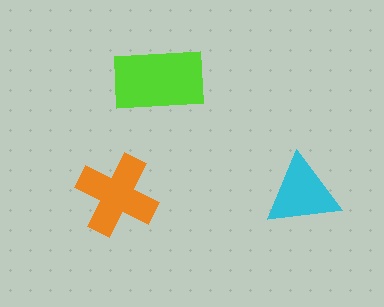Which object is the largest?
The lime rectangle.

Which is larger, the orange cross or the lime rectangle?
The lime rectangle.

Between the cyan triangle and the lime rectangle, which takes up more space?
The lime rectangle.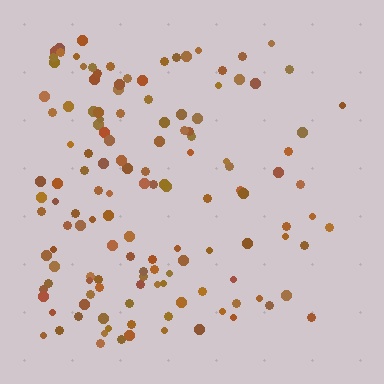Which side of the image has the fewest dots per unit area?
The right.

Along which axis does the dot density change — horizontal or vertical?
Horizontal.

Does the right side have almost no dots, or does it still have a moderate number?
Still a moderate number, just noticeably fewer than the left.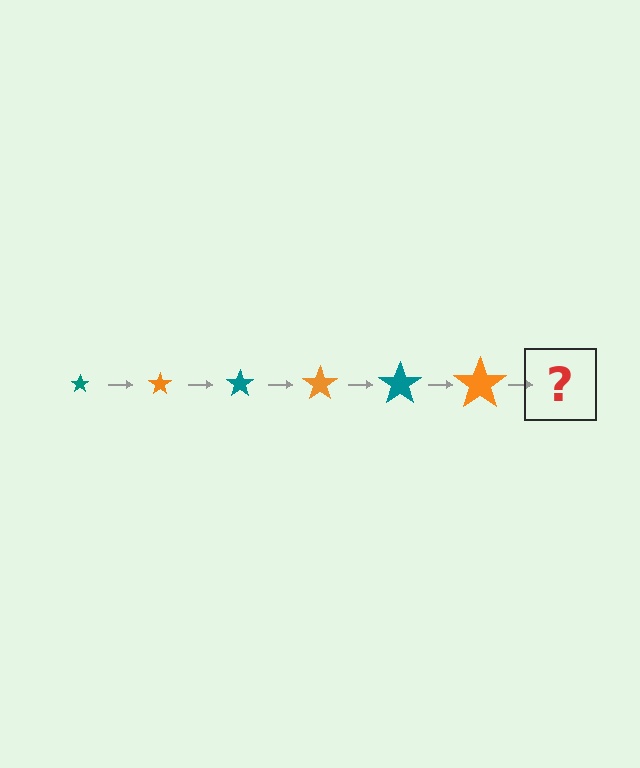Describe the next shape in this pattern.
It should be a teal star, larger than the previous one.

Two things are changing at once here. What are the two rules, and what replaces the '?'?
The two rules are that the star grows larger each step and the color cycles through teal and orange. The '?' should be a teal star, larger than the previous one.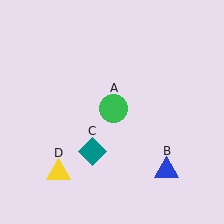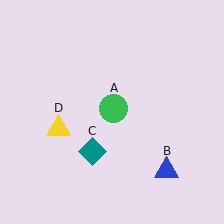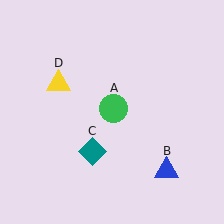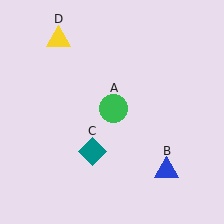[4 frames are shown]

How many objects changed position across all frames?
1 object changed position: yellow triangle (object D).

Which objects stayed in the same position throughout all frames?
Green circle (object A) and blue triangle (object B) and teal diamond (object C) remained stationary.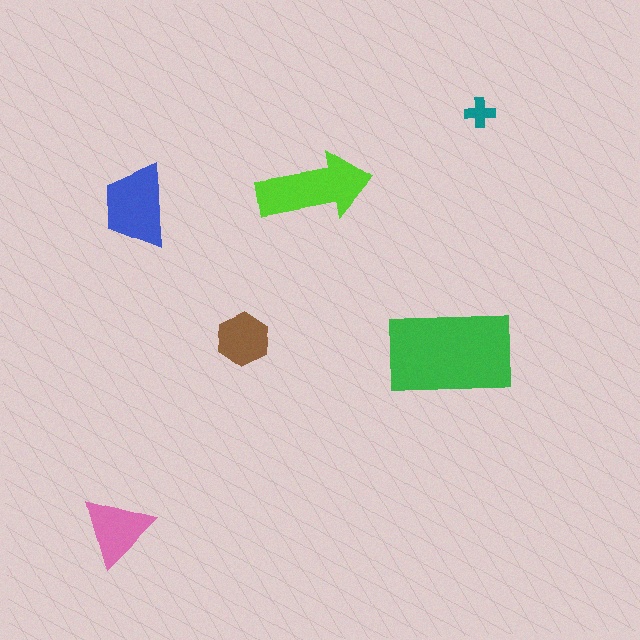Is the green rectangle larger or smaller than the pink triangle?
Larger.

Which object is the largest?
The green rectangle.